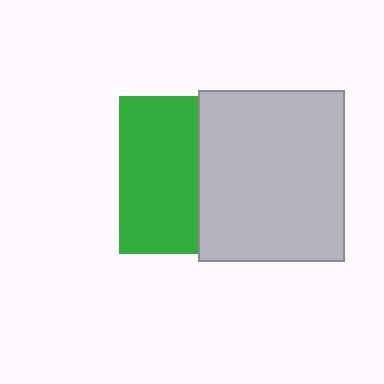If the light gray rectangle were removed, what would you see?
You would see the complete green square.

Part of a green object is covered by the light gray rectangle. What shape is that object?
It is a square.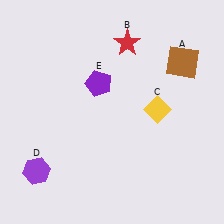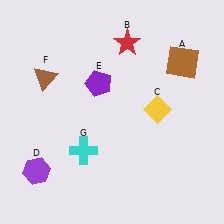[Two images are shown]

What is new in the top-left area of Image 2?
A brown triangle (F) was added in the top-left area of Image 2.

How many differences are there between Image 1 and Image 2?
There are 2 differences between the two images.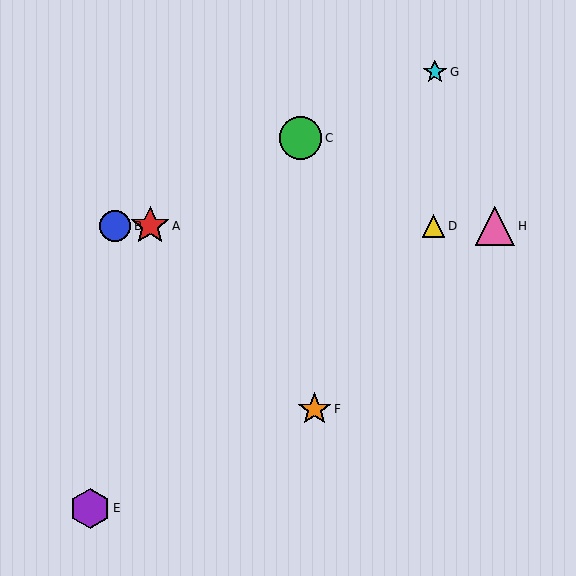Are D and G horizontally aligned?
No, D is at y≈226 and G is at y≈72.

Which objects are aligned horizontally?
Objects A, B, D, H are aligned horizontally.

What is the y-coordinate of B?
Object B is at y≈226.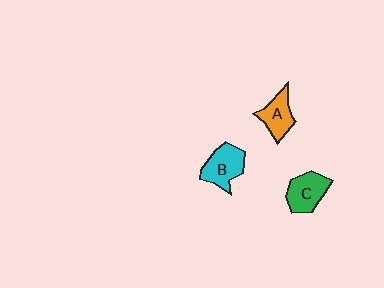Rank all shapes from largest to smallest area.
From largest to smallest: B (cyan), C (green), A (orange).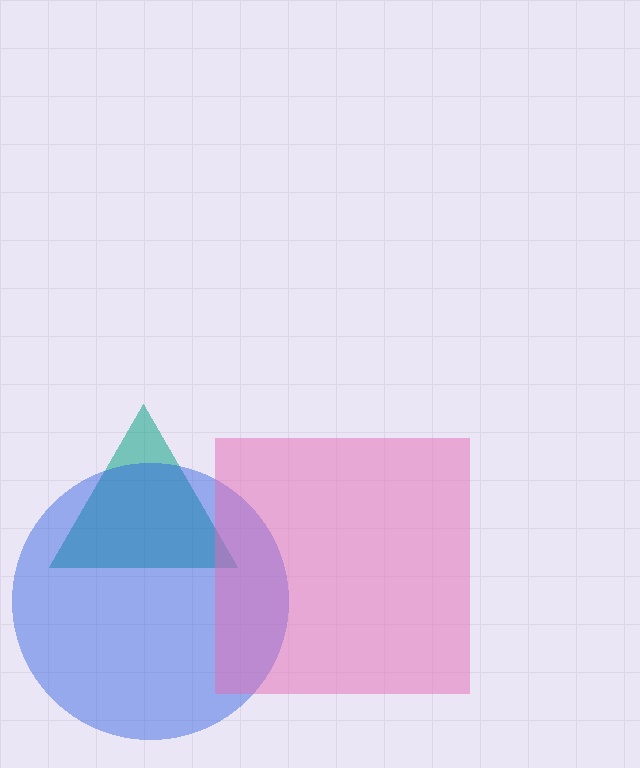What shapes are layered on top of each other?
The layered shapes are: a teal triangle, a blue circle, a pink square.